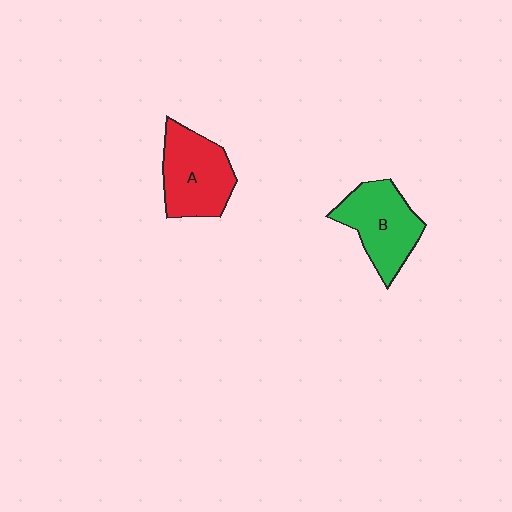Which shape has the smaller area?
Shape B (green).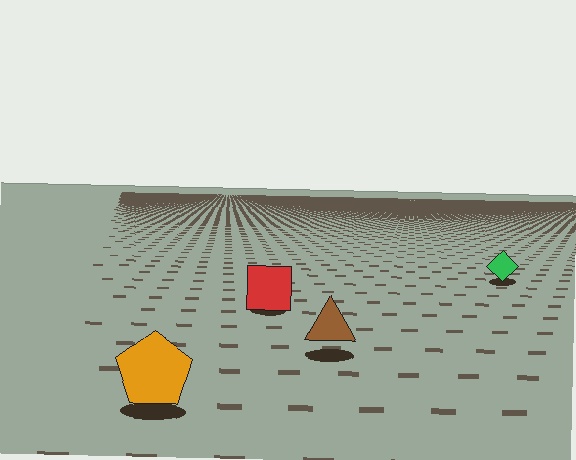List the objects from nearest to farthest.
From nearest to farthest: the orange pentagon, the brown triangle, the red square, the green diamond.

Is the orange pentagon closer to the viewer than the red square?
Yes. The orange pentagon is closer — you can tell from the texture gradient: the ground texture is coarser near it.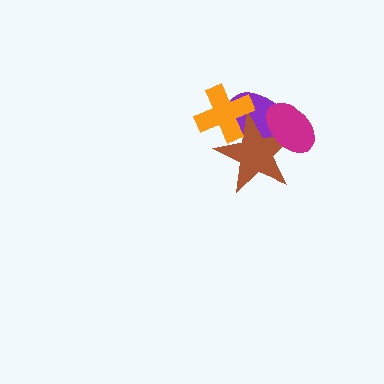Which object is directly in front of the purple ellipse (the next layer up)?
The brown star is directly in front of the purple ellipse.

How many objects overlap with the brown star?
3 objects overlap with the brown star.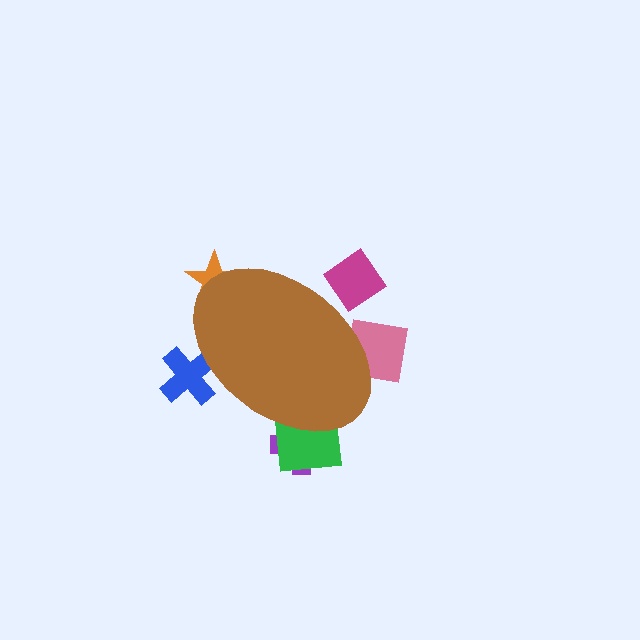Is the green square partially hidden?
Yes, the green square is partially hidden behind the brown ellipse.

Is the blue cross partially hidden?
Yes, the blue cross is partially hidden behind the brown ellipse.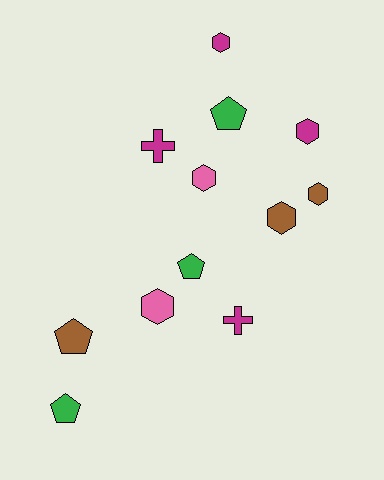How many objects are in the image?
There are 12 objects.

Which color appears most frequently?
Magenta, with 4 objects.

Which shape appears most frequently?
Hexagon, with 6 objects.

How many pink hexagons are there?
There are 2 pink hexagons.